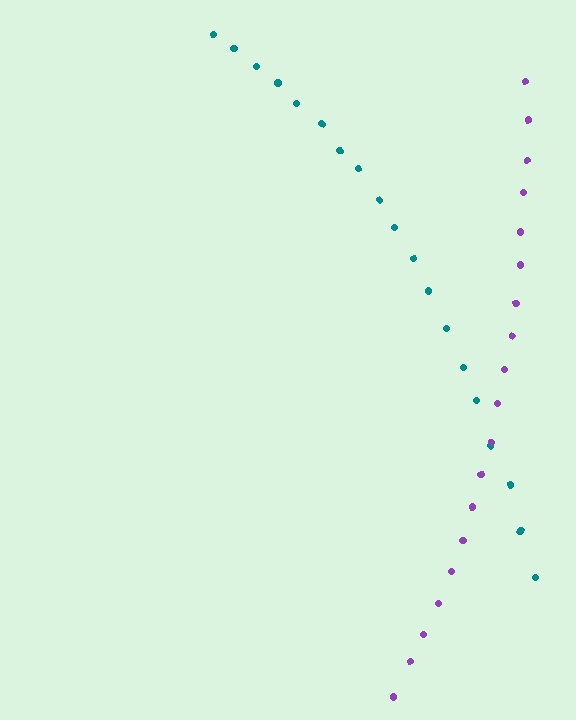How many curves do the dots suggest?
There are 2 distinct paths.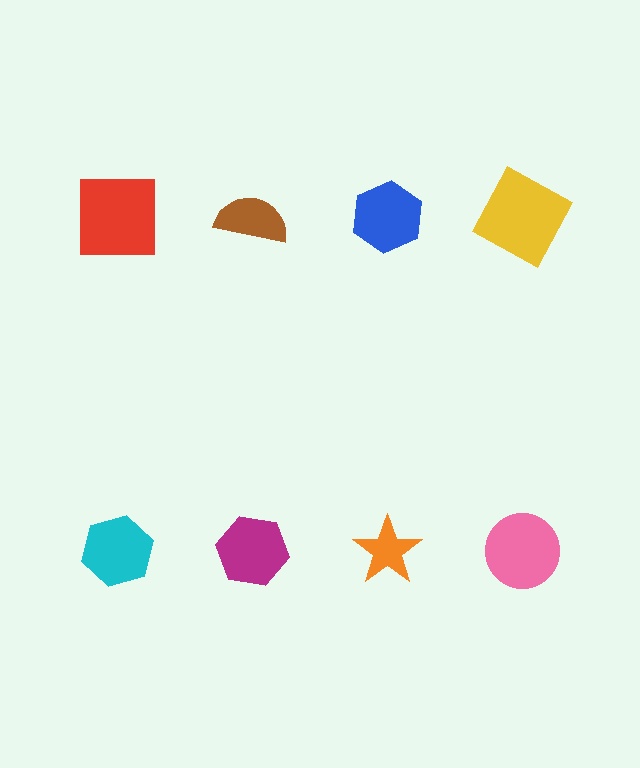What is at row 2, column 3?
An orange star.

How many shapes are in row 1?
4 shapes.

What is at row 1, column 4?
A yellow square.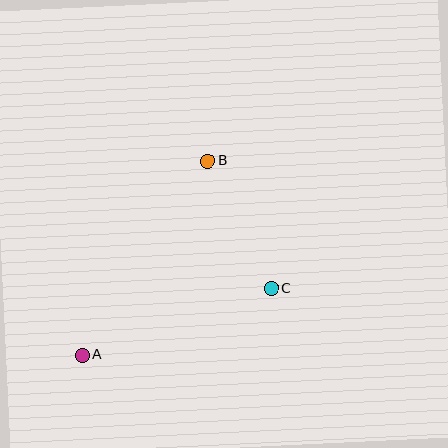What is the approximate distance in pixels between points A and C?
The distance between A and C is approximately 201 pixels.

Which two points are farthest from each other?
Points A and B are farthest from each other.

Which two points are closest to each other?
Points B and C are closest to each other.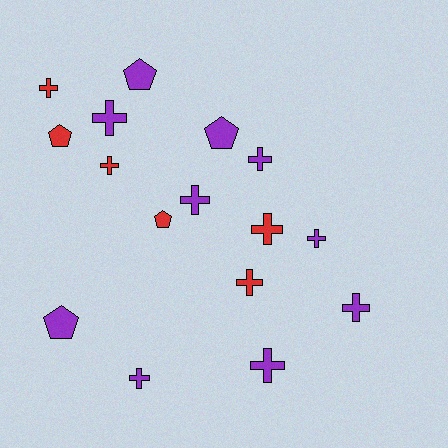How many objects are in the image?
There are 16 objects.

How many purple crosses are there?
There are 7 purple crosses.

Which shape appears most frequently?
Cross, with 11 objects.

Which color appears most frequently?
Purple, with 10 objects.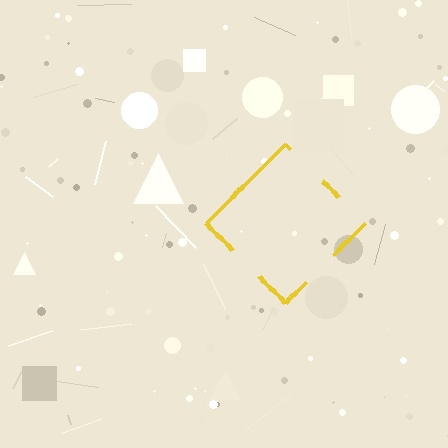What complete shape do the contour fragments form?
The contour fragments form a diamond.